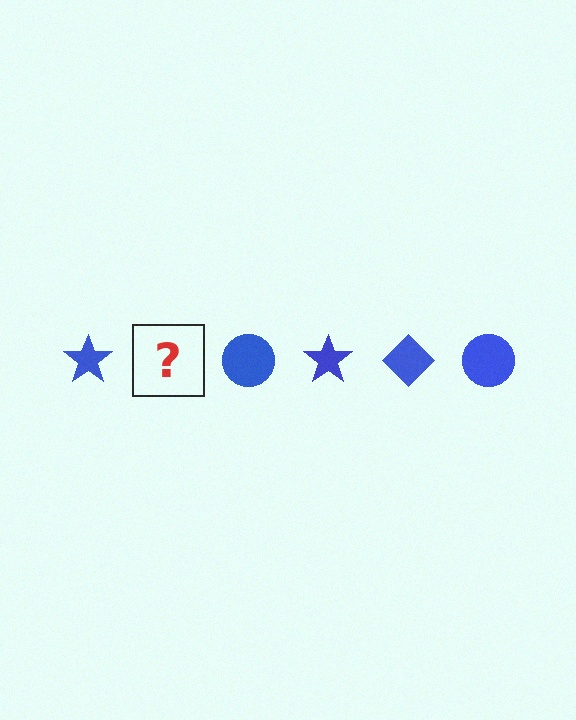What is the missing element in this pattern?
The missing element is a blue diamond.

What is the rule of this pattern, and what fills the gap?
The rule is that the pattern cycles through star, diamond, circle shapes in blue. The gap should be filled with a blue diamond.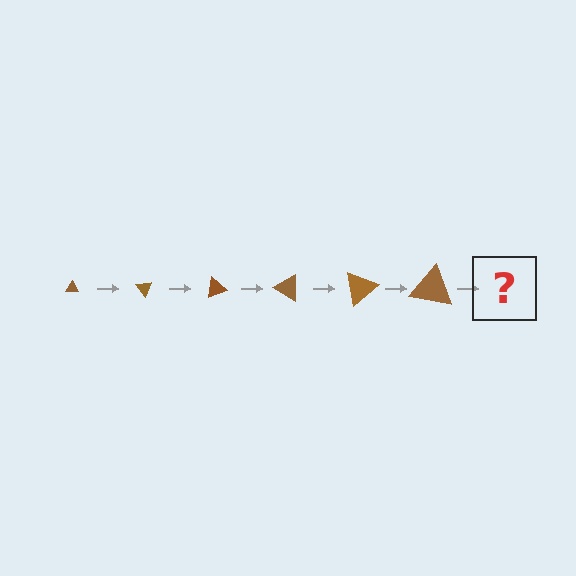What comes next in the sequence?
The next element should be a triangle, larger than the previous one and rotated 300 degrees from the start.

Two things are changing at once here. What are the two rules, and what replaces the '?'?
The two rules are that the triangle grows larger each step and it rotates 50 degrees each step. The '?' should be a triangle, larger than the previous one and rotated 300 degrees from the start.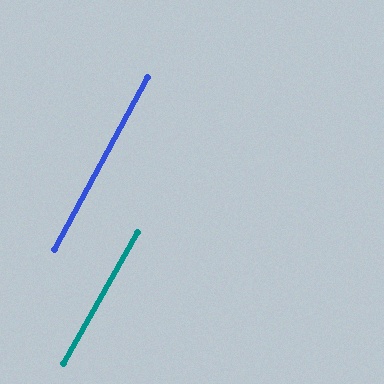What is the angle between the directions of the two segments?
Approximately 1 degree.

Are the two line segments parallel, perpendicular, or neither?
Parallel — their directions differ by only 0.9°.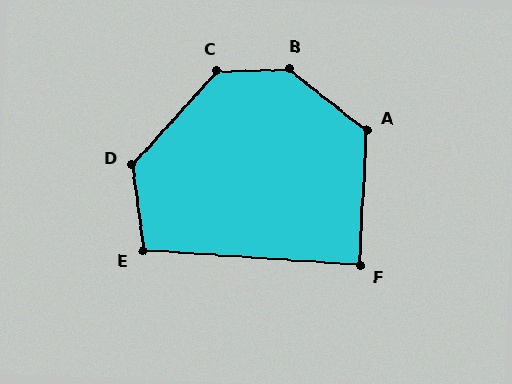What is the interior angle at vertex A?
Approximately 125 degrees (obtuse).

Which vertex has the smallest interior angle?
F, at approximately 89 degrees.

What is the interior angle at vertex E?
Approximately 101 degrees (obtuse).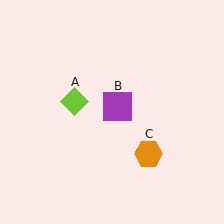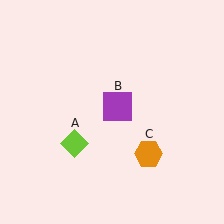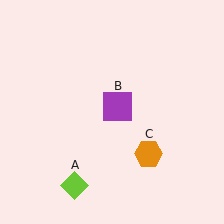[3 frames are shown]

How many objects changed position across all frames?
1 object changed position: lime diamond (object A).